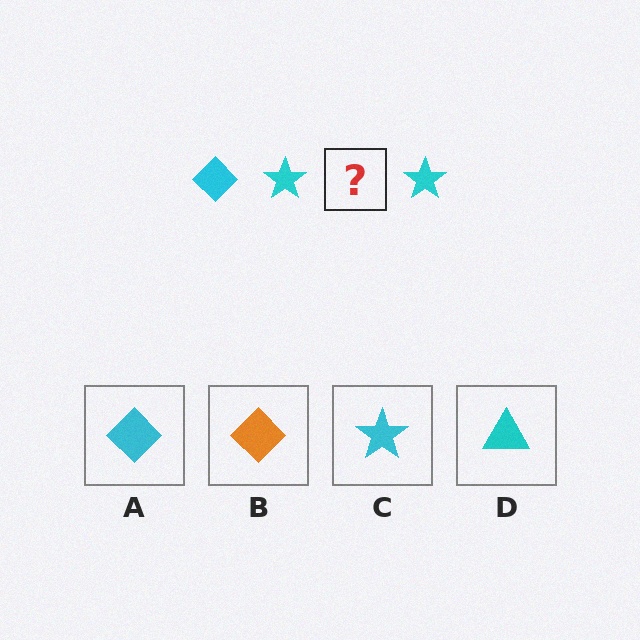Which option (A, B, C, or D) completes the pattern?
A.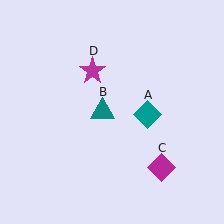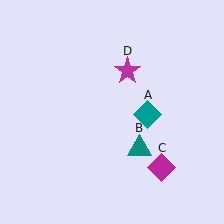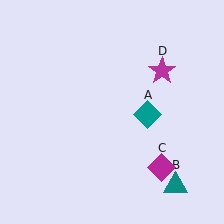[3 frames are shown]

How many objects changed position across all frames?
2 objects changed position: teal triangle (object B), magenta star (object D).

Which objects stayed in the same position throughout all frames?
Teal diamond (object A) and magenta diamond (object C) remained stationary.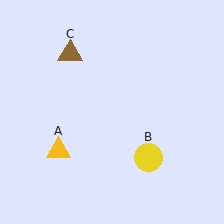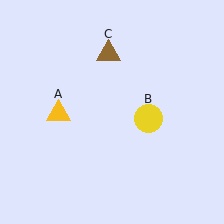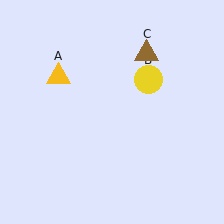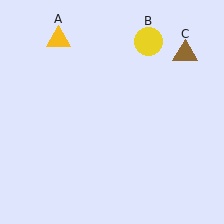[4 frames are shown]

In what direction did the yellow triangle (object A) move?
The yellow triangle (object A) moved up.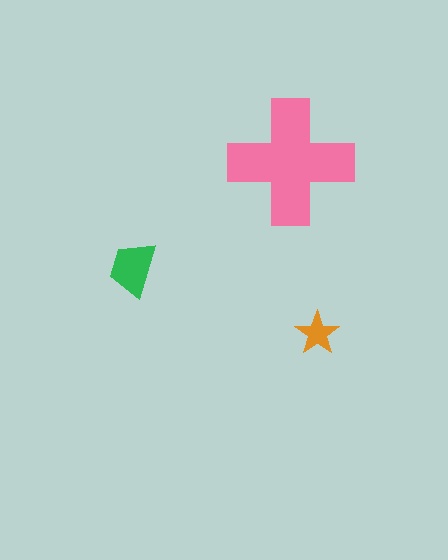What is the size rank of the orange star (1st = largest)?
3rd.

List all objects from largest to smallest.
The pink cross, the green trapezoid, the orange star.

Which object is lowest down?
The orange star is bottommost.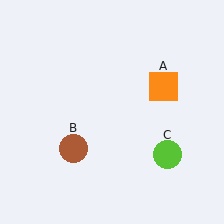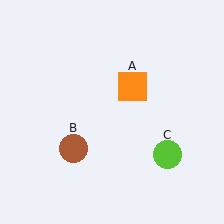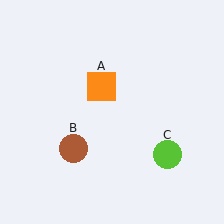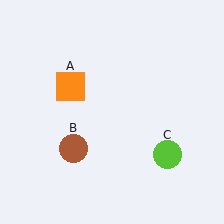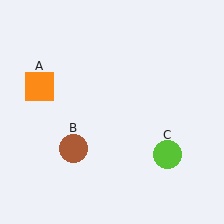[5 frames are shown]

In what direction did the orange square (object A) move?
The orange square (object A) moved left.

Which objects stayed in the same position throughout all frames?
Brown circle (object B) and lime circle (object C) remained stationary.